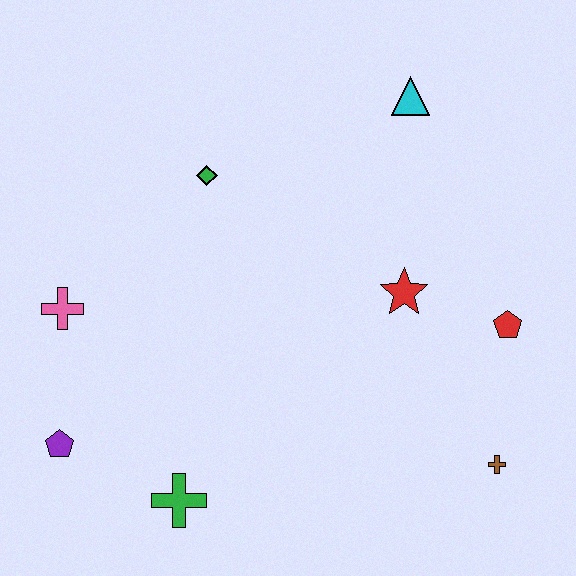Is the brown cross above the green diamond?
No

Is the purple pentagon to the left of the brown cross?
Yes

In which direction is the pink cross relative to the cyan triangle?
The pink cross is to the left of the cyan triangle.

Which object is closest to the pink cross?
The purple pentagon is closest to the pink cross.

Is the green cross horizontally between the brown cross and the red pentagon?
No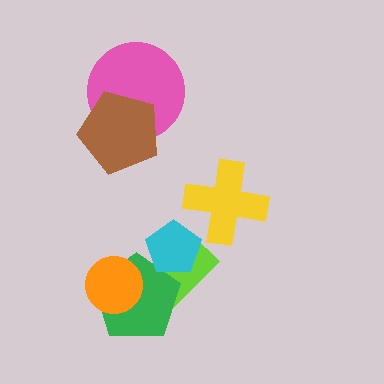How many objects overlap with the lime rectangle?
2 objects overlap with the lime rectangle.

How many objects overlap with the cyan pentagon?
2 objects overlap with the cyan pentagon.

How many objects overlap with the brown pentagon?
1 object overlaps with the brown pentagon.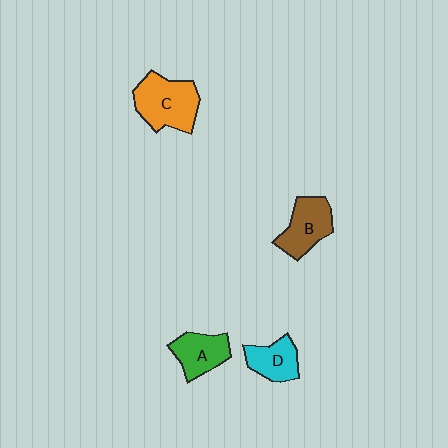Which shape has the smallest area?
Shape D (cyan).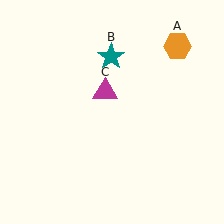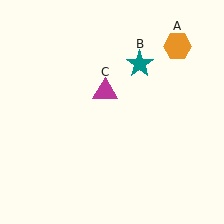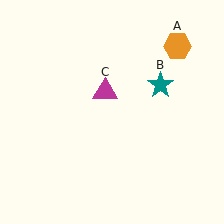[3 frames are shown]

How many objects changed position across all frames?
1 object changed position: teal star (object B).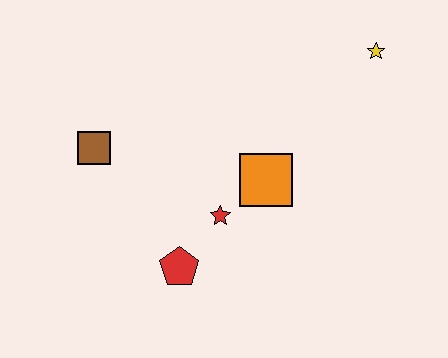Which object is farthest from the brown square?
The yellow star is farthest from the brown square.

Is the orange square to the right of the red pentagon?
Yes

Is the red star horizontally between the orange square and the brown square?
Yes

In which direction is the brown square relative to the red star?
The brown square is to the left of the red star.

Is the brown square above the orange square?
Yes